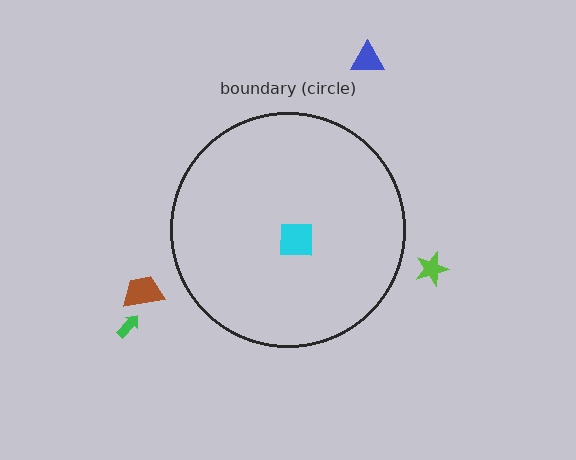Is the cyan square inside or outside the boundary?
Inside.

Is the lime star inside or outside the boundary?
Outside.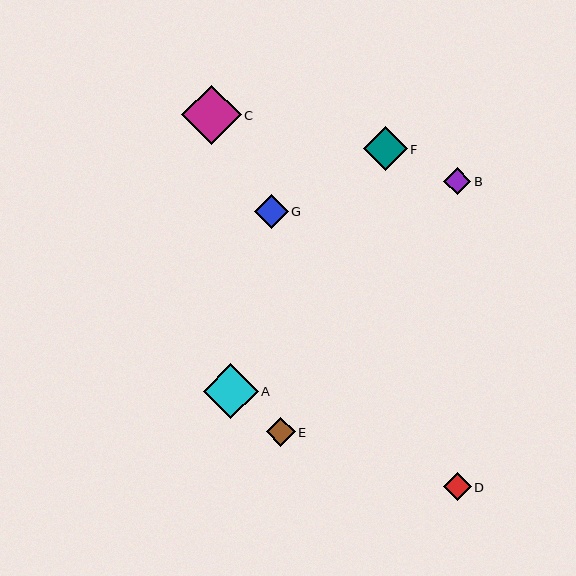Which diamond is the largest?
Diamond C is the largest with a size of approximately 59 pixels.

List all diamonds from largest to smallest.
From largest to smallest: C, A, F, G, E, D, B.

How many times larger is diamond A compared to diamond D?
Diamond A is approximately 2.0 times the size of diamond D.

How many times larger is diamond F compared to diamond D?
Diamond F is approximately 1.6 times the size of diamond D.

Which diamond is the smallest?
Diamond B is the smallest with a size of approximately 27 pixels.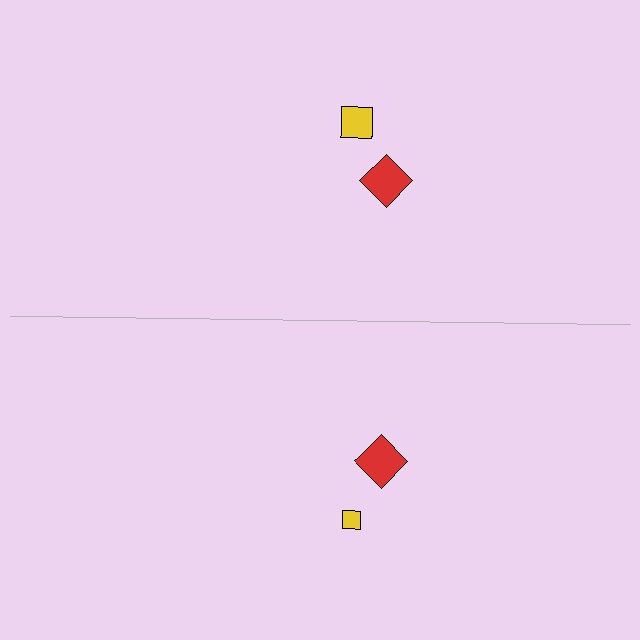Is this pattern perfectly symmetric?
No, the pattern is not perfectly symmetric. The yellow square on the bottom side has a different size than its mirror counterpart.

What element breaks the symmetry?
The yellow square on the bottom side has a different size than its mirror counterpart.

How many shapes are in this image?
There are 4 shapes in this image.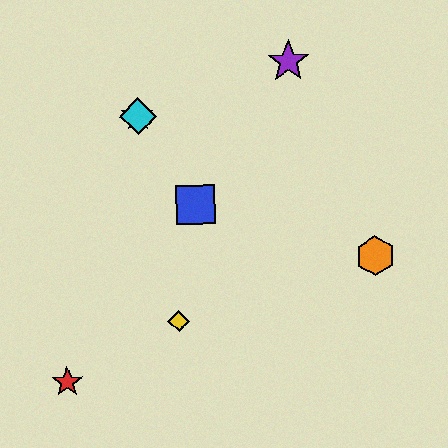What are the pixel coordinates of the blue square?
The blue square is at (195, 205).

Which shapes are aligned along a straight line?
The blue square, the green star, the cyan diamond are aligned along a straight line.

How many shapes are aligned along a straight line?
3 shapes (the blue square, the green star, the cyan diamond) are aligned along a straight line.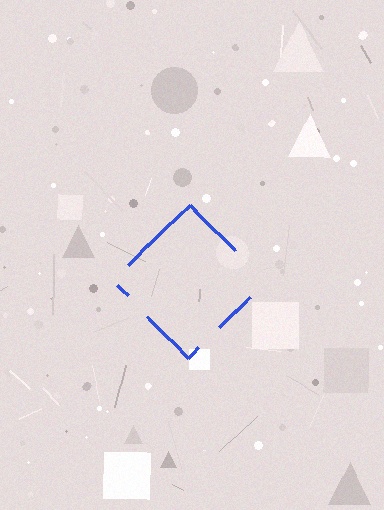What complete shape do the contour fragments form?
The contour fragments form a diamond.